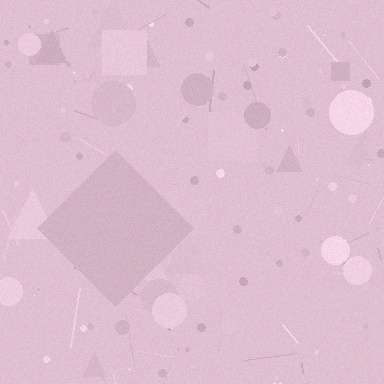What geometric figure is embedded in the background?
A diamond is embedded in the background.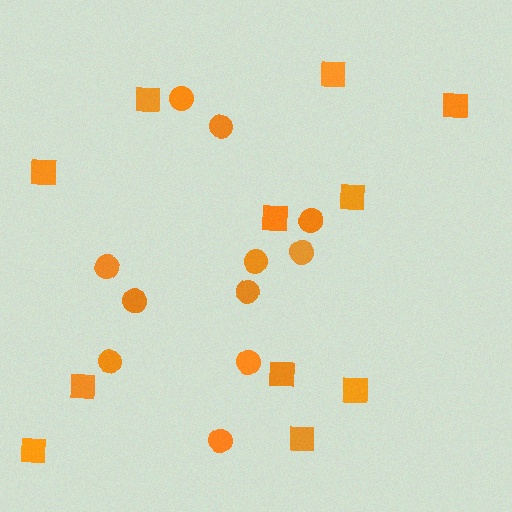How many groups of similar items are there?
There are 2 groups: one group of squares (11) and one group of circles (11).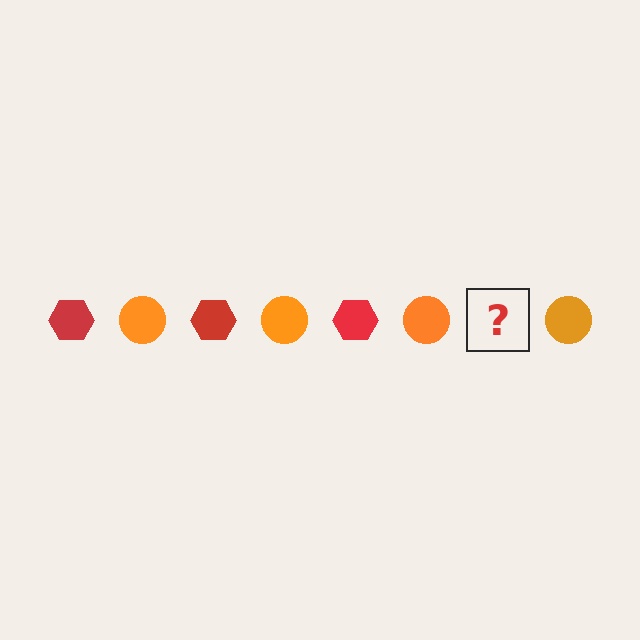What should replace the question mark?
The question mark should be replaced with a red hexagon.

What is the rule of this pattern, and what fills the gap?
The rule is that the pattern alternates between red hexagon and orange circle. The gap should be filled with a red hexagon.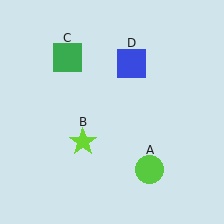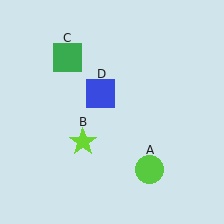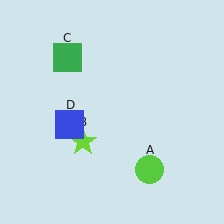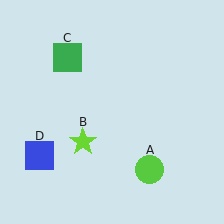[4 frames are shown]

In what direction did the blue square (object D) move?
The blue square (object D) moved down and to the left.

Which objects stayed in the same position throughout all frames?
Lime circle (object A) and lime star (object B) and green square (object C) remained stationary.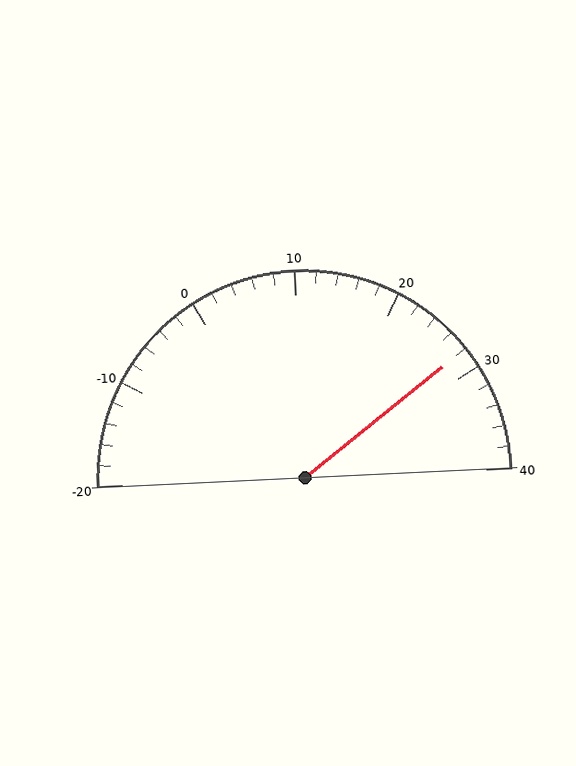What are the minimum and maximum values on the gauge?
The gauge ranges from -20 to 40.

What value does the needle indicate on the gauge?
The needle indicates approximately 28.